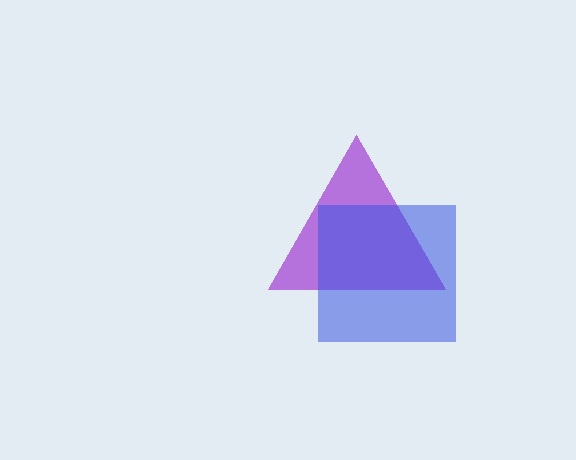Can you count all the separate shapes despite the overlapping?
Yes, there are 2 separate shapes.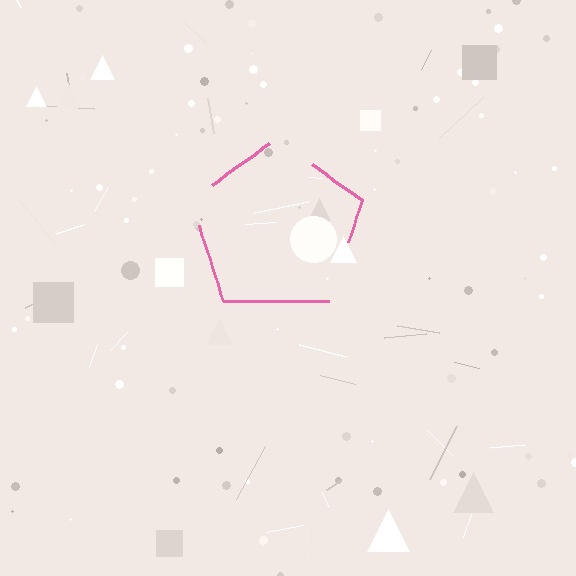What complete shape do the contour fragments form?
The contour fragments form a pentagon.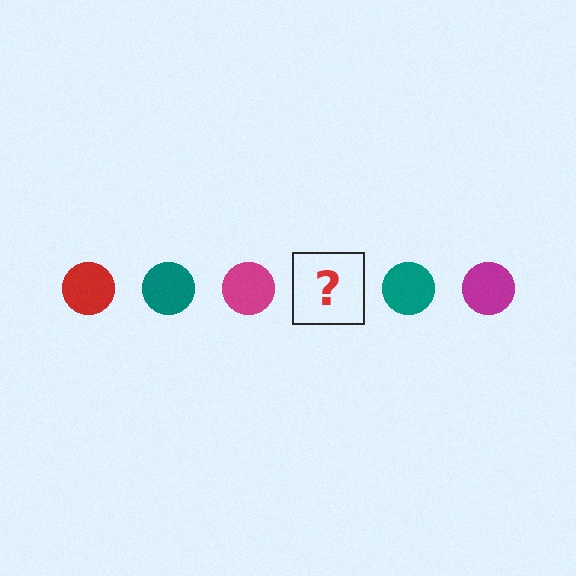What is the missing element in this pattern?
The missing element is a red circle.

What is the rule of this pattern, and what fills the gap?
The rule is that the pattern cycles through red, teal, magenta circles. The gap should be filled with a red circle.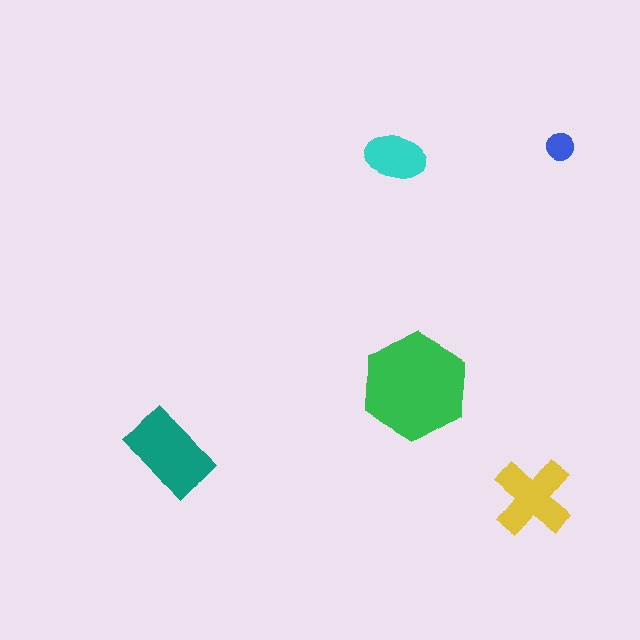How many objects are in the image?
There are 5 objects in the image.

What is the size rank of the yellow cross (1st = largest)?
3rd.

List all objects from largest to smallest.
The green hexagon, the teal rectangle, the yellow cross, the cyan ellipse, the blue circle.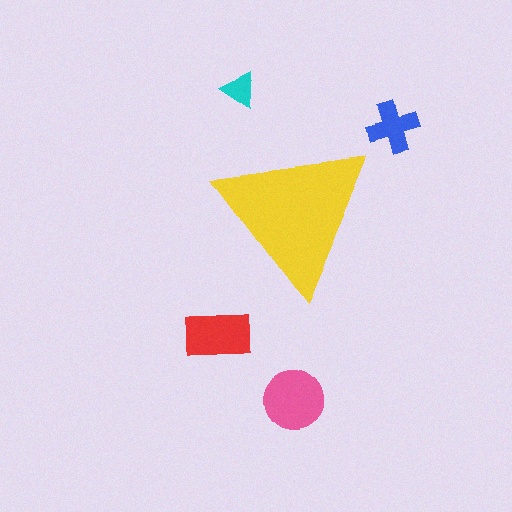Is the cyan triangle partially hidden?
No, the cyan triangle is fully visible.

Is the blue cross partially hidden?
No, the blue cross is fully visible.